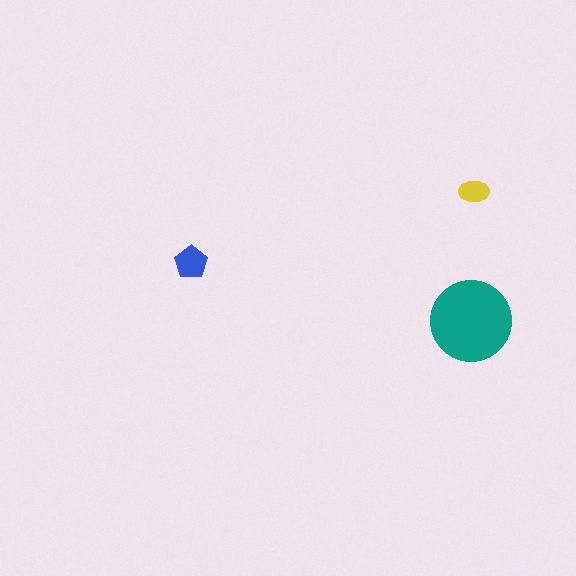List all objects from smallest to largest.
The yellow ellipse, the blue pentagon, the teal circle.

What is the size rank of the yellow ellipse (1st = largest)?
3rd.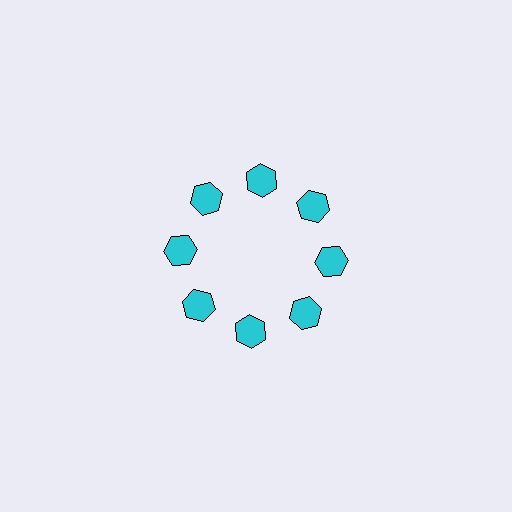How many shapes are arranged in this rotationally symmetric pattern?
There are 8 shapes, arranged in 8 groups of 1.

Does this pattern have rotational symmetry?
Yes, this pattern has 8-fold rotational symmetry. It looks the same after rotating 45 degrees around the center.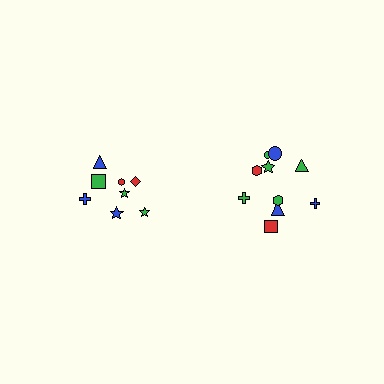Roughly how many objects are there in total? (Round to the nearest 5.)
Roughly 20 objects in total.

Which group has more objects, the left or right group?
The right group.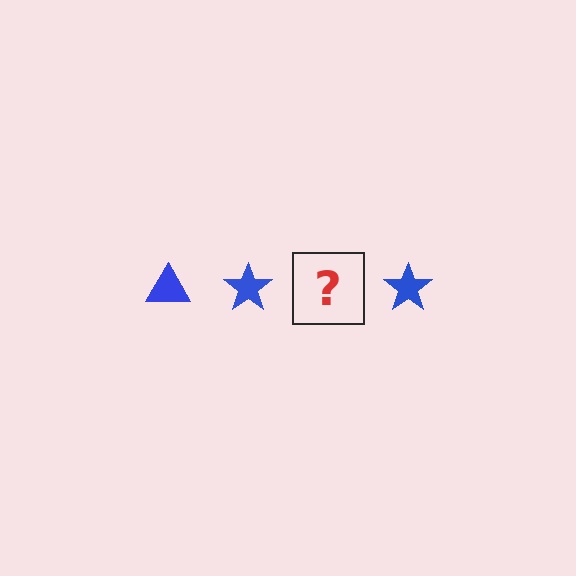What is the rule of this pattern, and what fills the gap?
The rule is that the pattern cycles through triangle, star shapes in blue. The gap should be filled with a blue triangle.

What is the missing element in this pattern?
The missing element is a blue triangle.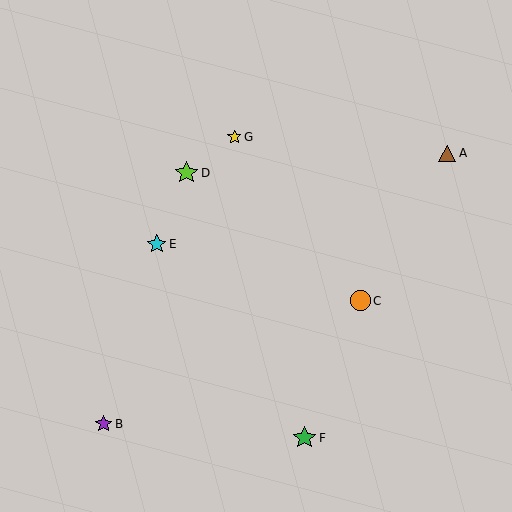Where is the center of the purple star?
The center of the purple star is at (104, 424).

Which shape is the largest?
The lime star (labeled D) is the largest.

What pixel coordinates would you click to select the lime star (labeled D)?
Click at (187, 173) to select the lime star D.